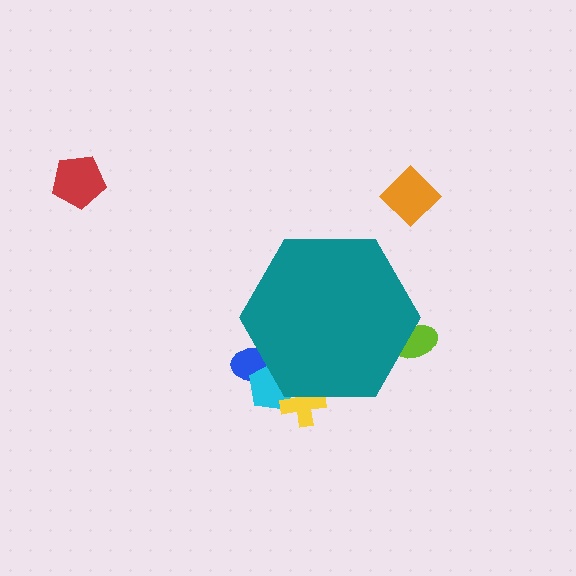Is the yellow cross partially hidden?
Yes, the yellow cross is partially hidden behind the teal hexagon.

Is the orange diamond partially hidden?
No, the orange diamond is fully visible.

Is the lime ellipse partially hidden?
Yes, the lime ellipse is partially hidden behind the teal hexagon.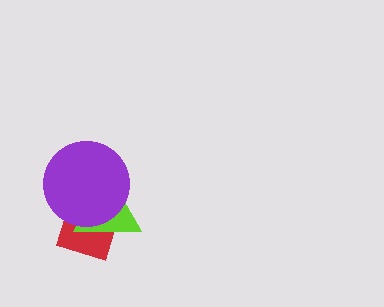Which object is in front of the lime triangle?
The purple circle is in front of the lime triangle.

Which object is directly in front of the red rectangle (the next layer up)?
The lime triangle is directly in front of the red rectangle.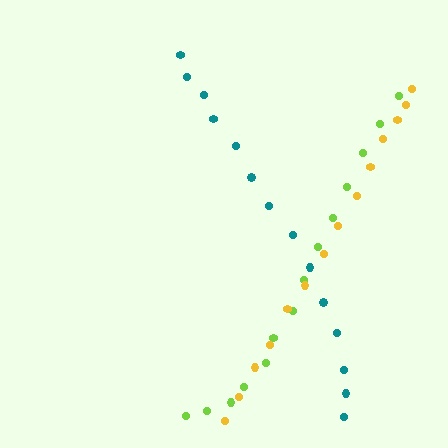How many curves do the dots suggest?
There are 3 distinct paths.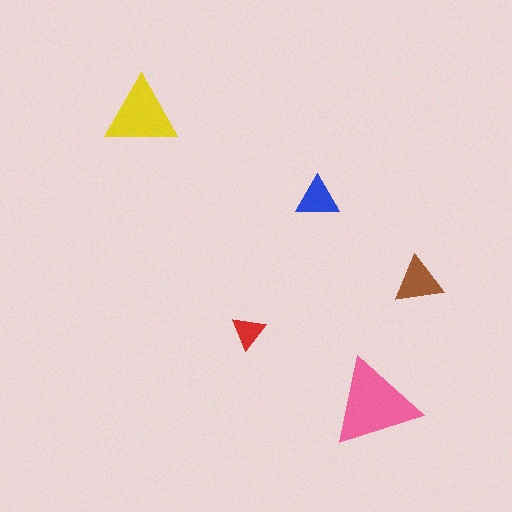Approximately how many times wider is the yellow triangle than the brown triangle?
About 1.5 times wider.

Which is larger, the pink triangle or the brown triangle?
The pink one.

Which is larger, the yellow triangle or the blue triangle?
The yellow one.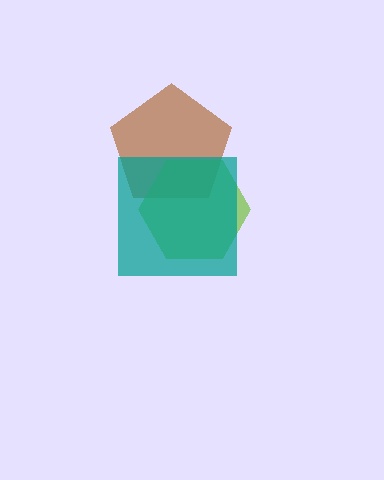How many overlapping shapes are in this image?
There are 3 overlapping shapes in the image.